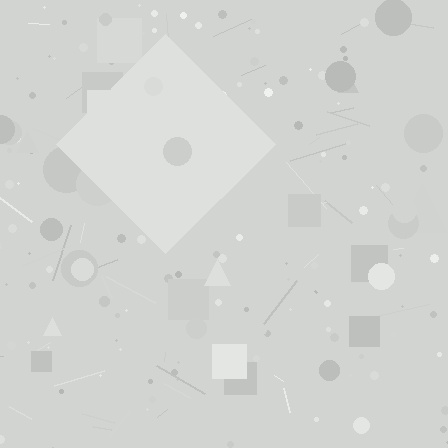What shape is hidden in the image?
A diamond is hidden in the image.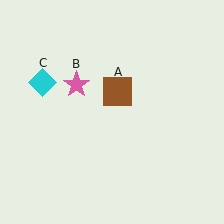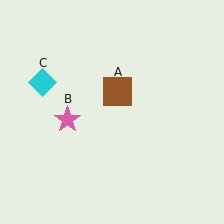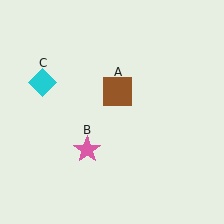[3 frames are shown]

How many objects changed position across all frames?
1 object changed position: pink star (object B).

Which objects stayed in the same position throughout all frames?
Brown square (object A) and cyan diamond (object C) remained stationary.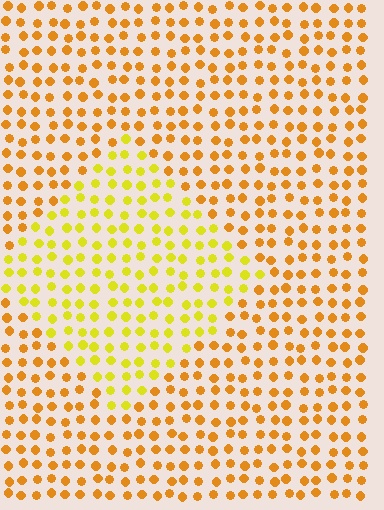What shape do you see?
I see a diamond.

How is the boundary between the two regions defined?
The boundary is defined purely by a slight shift in hue (about 29 degrees). Spacing, size, and orientation are identical on both sides.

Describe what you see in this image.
The image is filled with small orange elements in a uniform arrangement. A diamond-shaped region is visible where the elements are tinted to a slightly different hue, forming a subtle color boundary.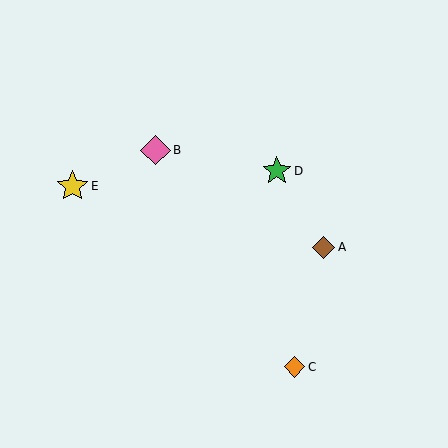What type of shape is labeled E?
Shape E is a yellow star.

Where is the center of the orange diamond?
The center of the orange diamond is at (294, 367).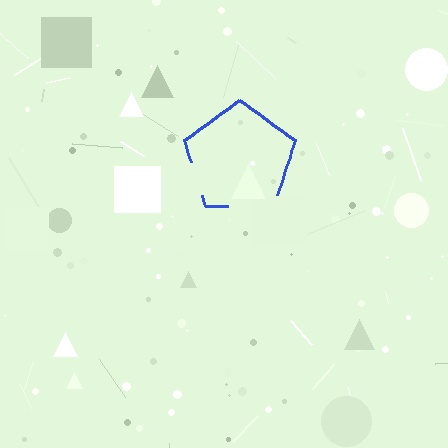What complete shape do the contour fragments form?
The contour fragments form a pentagon.